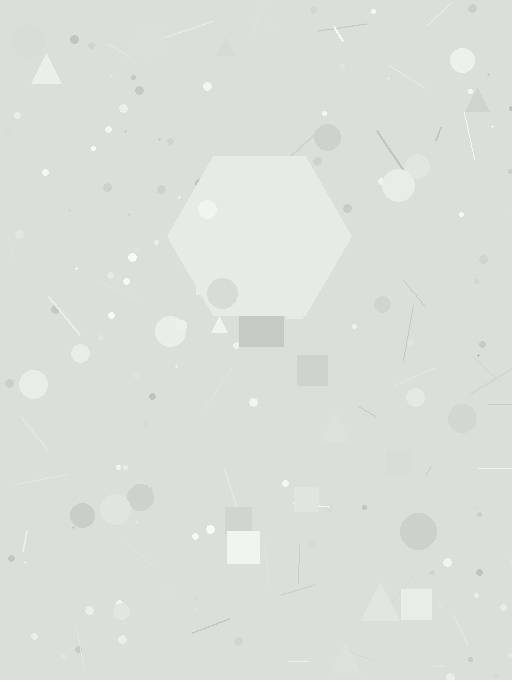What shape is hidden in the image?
A hexagon is hidden in the image.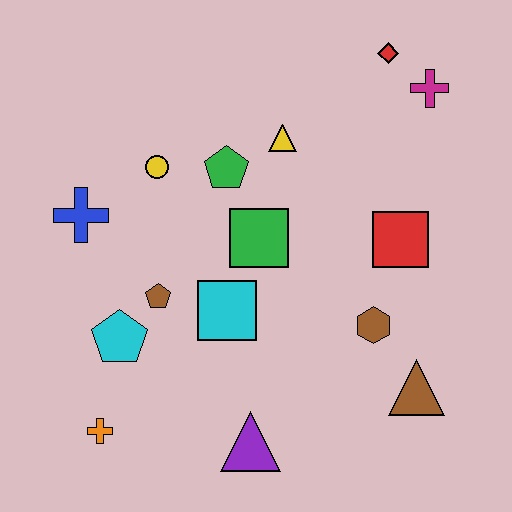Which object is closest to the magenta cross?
The red diamond is closest to the magenta cross.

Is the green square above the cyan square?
Yes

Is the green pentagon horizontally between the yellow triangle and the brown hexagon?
No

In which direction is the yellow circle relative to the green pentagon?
The yellow circle is to the left of the green pentagon.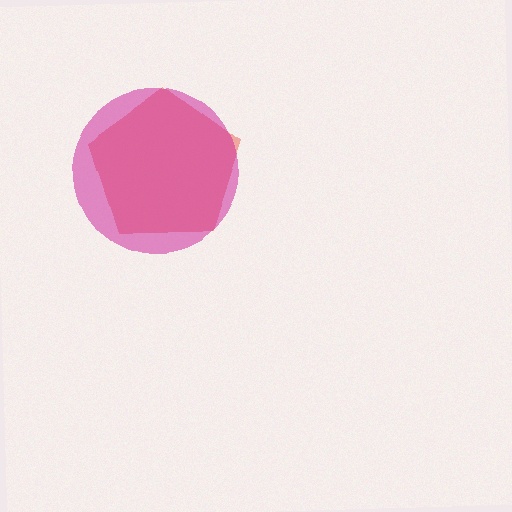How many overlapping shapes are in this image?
There are 2 overlapping shapes in the image.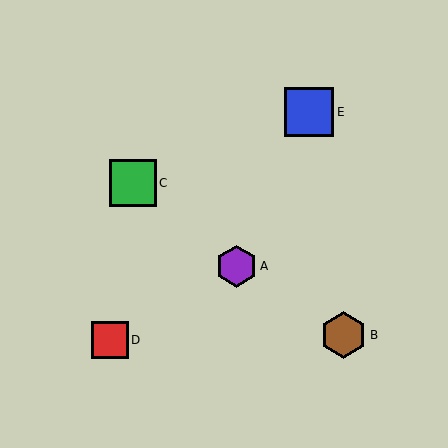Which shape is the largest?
The blue square (labeled E) is the largest.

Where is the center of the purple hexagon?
The center of the purple hexagon is at (236, 266).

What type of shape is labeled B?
Shape B is a brown hexagon.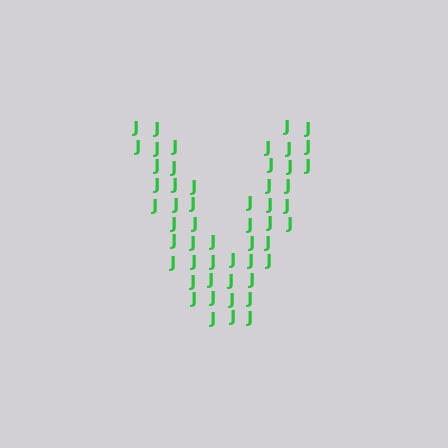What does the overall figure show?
The overall figure shows the letter V.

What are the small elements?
The small elements are letter J's.